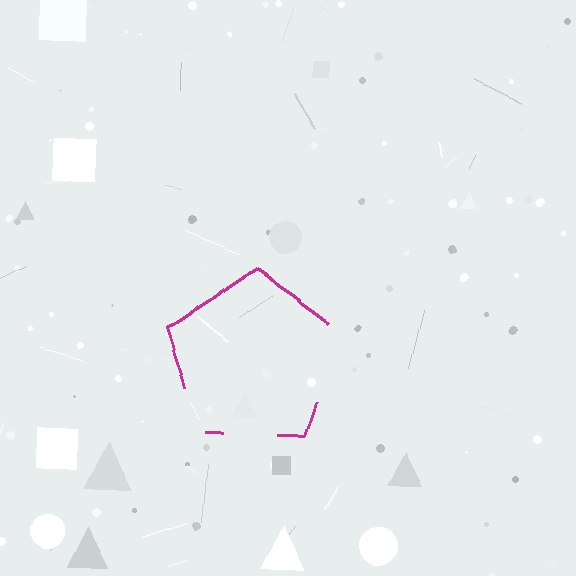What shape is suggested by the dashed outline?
The dashed outline suggests a pentagon.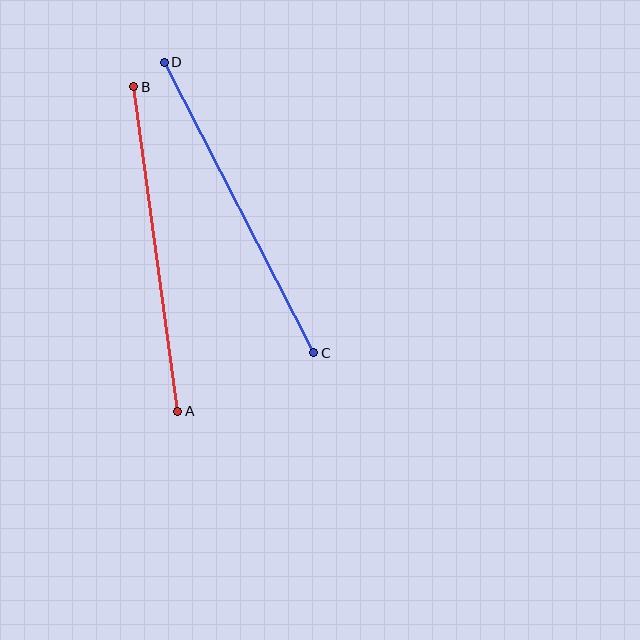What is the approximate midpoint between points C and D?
The midpoint is at approximately (239, 207) pixels.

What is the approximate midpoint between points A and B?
The midpoint is at approximately (156, 249) pixels.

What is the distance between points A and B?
The distance is approximately 327 pixels.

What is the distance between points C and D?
The distance is approximately 327 pixels.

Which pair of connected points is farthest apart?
Points A and B are farthest apart.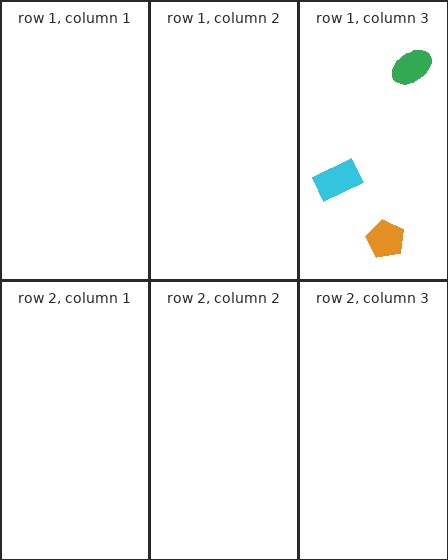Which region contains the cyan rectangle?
The row 1, column 3 region.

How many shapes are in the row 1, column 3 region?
3.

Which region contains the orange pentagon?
The row 1, column 3 region.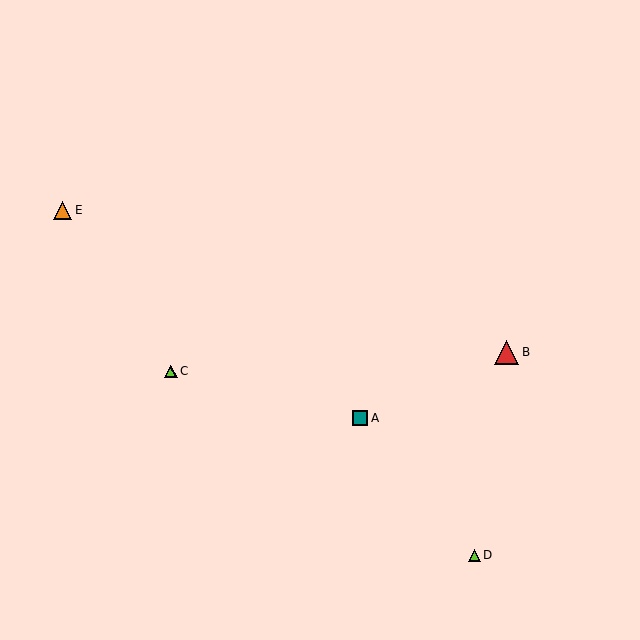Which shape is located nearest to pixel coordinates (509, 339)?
The red triangle (labeled B) at (507, 352) is nearest to that location.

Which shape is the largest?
The red triangle (labeled B) is the largest.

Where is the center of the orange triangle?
The center of the orange triangle is at (63, 210).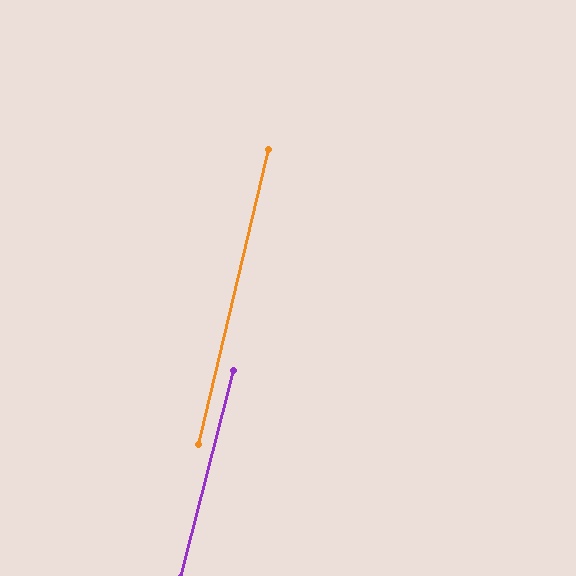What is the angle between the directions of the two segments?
Approximately 1 degree.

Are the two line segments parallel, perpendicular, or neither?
Parallel — their directions differ by only 1.0°.